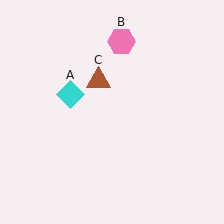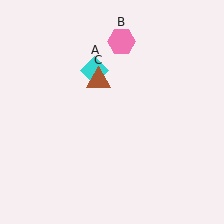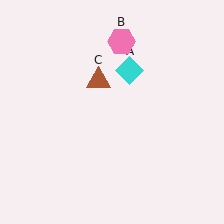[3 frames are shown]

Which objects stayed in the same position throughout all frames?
Pink hexagon (object B) and brown triangle (object C) remained stationary.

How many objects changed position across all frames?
1 object changed position: cyan diamond (object A).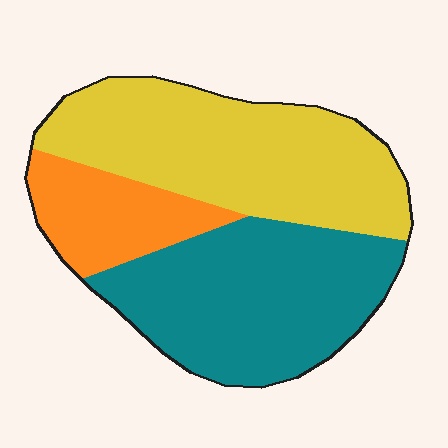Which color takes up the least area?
Orange, at roughly 15%.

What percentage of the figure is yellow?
Yellow covers 43% of the figure.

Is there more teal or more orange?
Teal.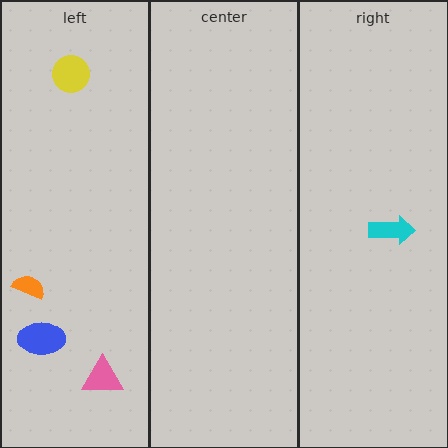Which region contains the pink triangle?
The left region.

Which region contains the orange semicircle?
The left region.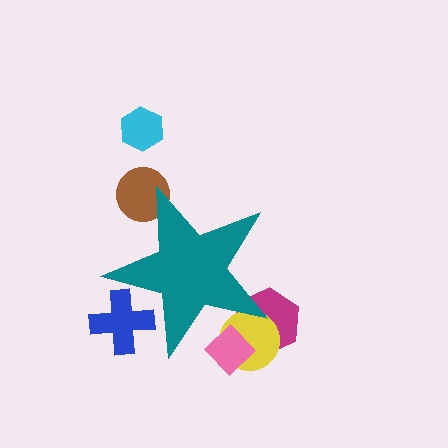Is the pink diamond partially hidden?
Yes, the pink diamond is partially hidden behind the teal star.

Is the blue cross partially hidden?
Yes, the blue cross is partially hidden behind the teal star.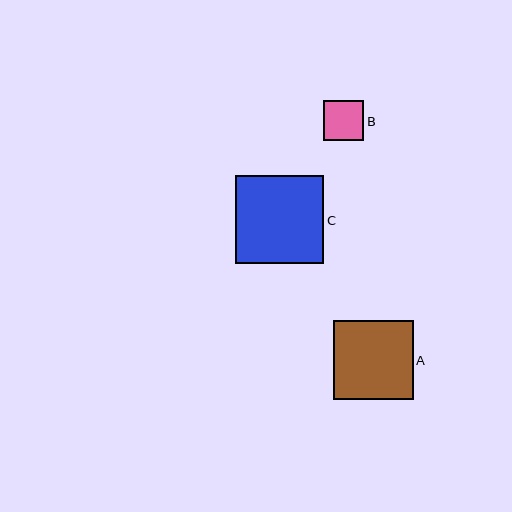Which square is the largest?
Square C is the largest with a size of approximately 89 pixels.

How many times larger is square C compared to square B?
Square C is approximately 2.2 times the size of square B.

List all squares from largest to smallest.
From largest to smallest: C, A, B.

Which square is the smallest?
Square B is the smallest with a size of approximately 40 pixels.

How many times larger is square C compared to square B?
Square C is approximately 2.2 times the size of square B.